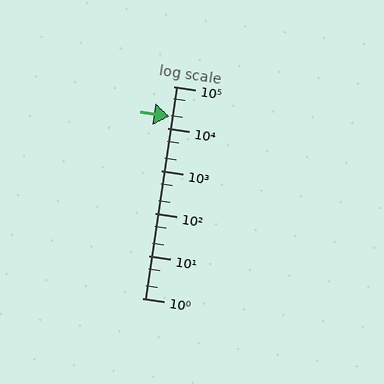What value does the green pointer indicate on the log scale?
The pointer indicates approximately 19000.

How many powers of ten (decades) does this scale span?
The scale spans 5 decades, from 1 to 100000.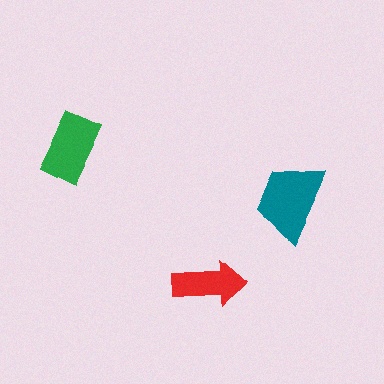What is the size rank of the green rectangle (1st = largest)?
2nd.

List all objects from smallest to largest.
The red arrow, the green rectangle, the teal trapezoid.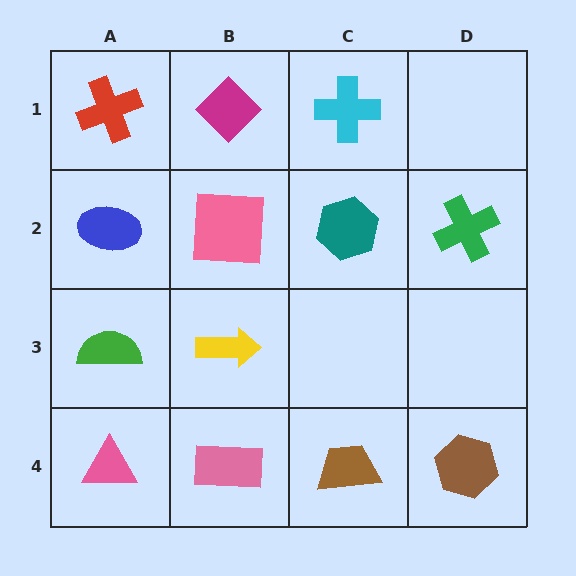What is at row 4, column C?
A brown trapezoid.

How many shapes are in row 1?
3 shapes.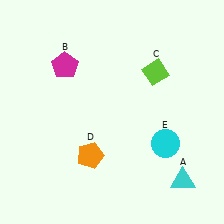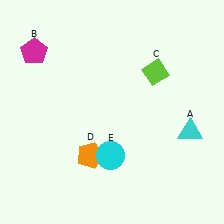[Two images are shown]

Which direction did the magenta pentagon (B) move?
The magenta pentagon (B) moved left.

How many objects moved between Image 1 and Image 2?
3 objects moved between the two images.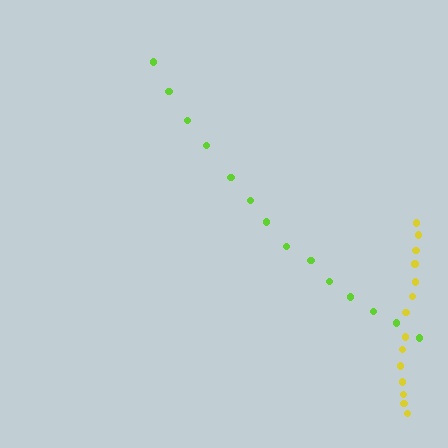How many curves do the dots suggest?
There are 2 distinct paths.